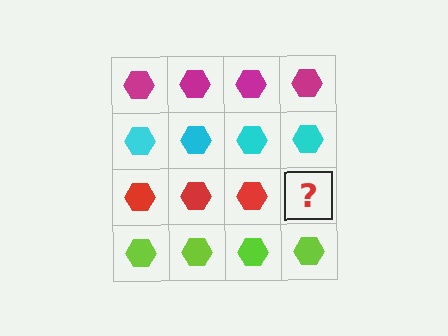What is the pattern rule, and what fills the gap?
The rule is that each row has a consistent color. The gap should be filled with a red hexagon.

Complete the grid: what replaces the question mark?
The question mark should be replaced with a red hexagon.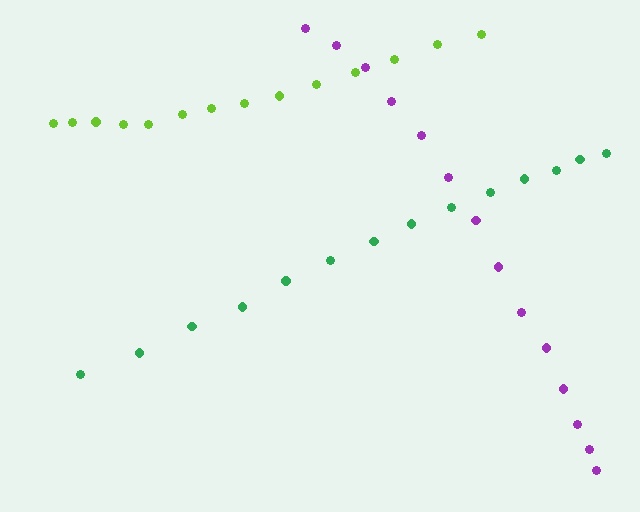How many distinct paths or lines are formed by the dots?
There are 3 distinct paths.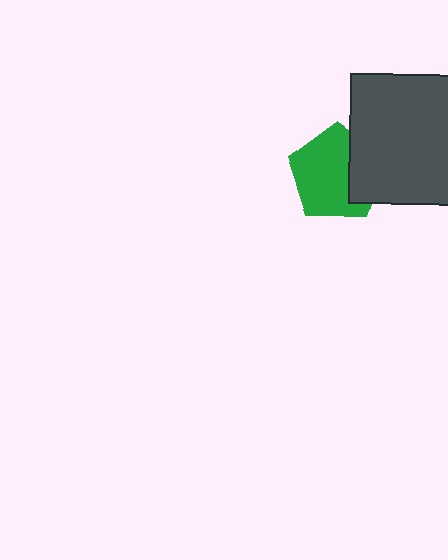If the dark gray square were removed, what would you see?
You would see the complete green pentagon.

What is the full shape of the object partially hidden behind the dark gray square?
The partially hidden object is a green pentagon.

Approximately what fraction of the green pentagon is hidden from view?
Roughly 31% of the green pentagon is hidden behind the dark gray square.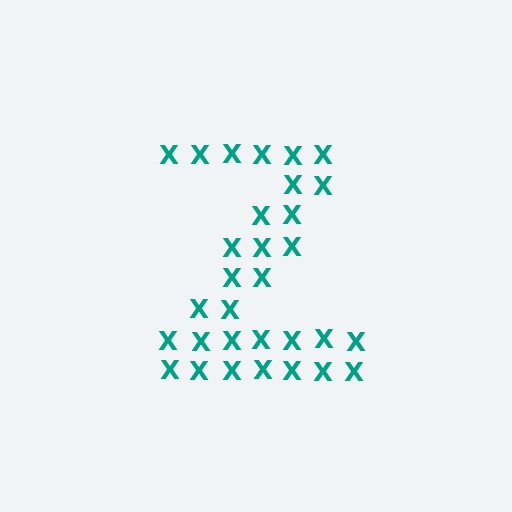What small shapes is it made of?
It is made of small letter X's.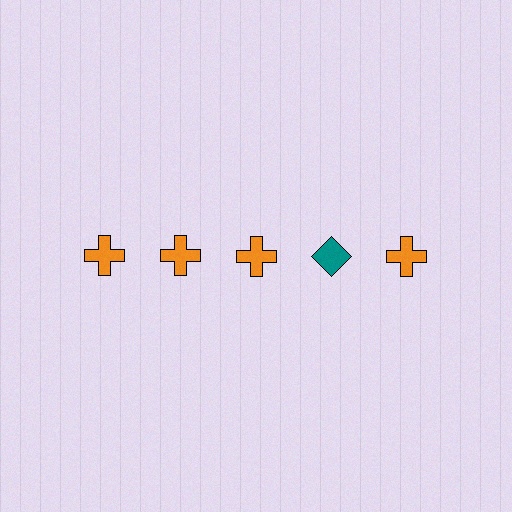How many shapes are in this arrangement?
There are 5 shapes arranged in a grid pattern.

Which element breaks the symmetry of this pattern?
The teal diamond in the top row, second from right column breaks the symmetry. All other shapes are orange crosses.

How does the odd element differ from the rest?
It differs in both color (teal instead of orange) and shape (diamond instead of cross).